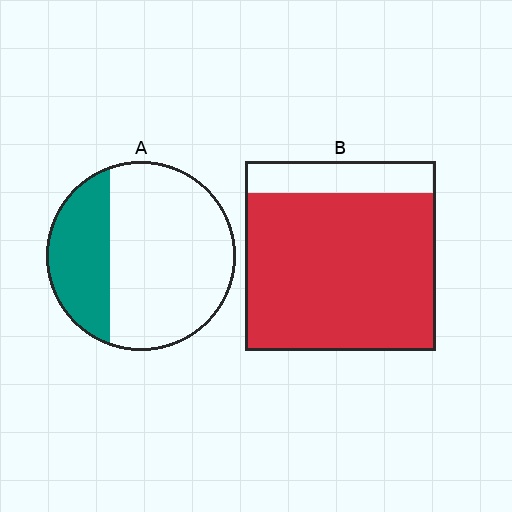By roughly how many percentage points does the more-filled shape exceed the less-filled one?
By roughly 55 percentage points (B over A).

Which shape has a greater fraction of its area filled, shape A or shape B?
Shape B.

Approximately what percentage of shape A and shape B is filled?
A is approximately 30% and B is approximately 85%.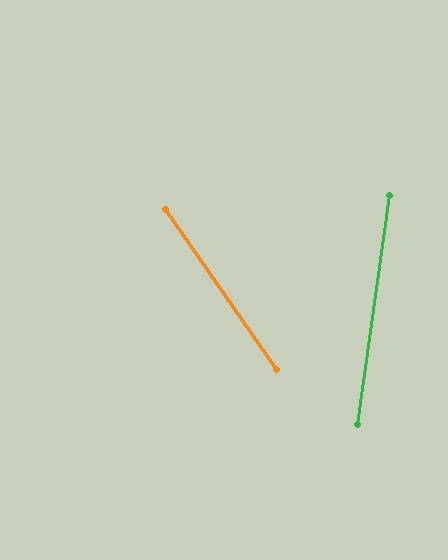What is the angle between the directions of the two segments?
Approximately 43 degrees.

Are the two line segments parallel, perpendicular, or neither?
Neither parallel nor perpendicular — they differ by about 43°.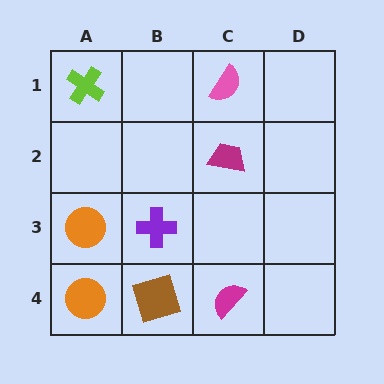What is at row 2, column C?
A magenta trapezoid.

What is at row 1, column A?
A lime cross.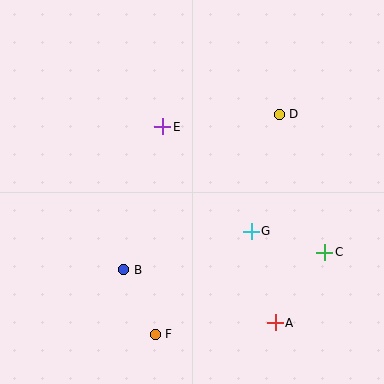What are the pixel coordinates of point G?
Point G is at (251, 231).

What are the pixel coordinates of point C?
Point C is at (325, 252).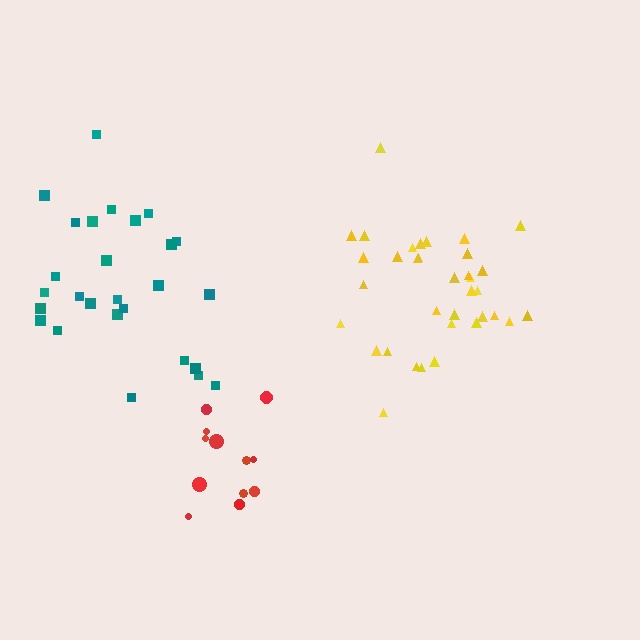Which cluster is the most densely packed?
Red.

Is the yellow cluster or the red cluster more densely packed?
Red.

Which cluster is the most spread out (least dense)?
Teal.